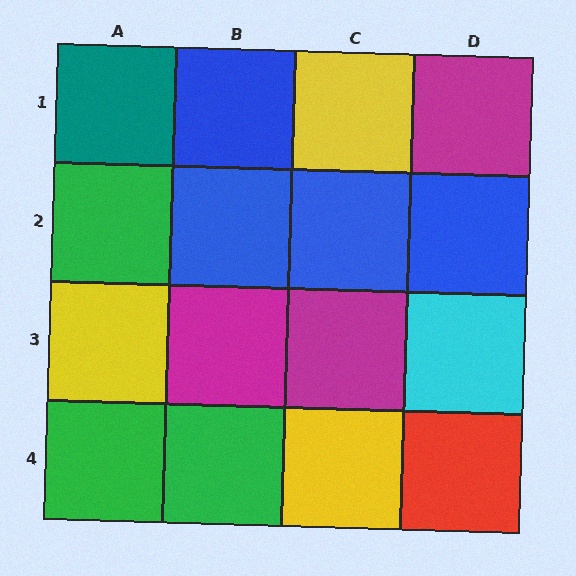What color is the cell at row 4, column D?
Red.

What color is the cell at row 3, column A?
Yellow.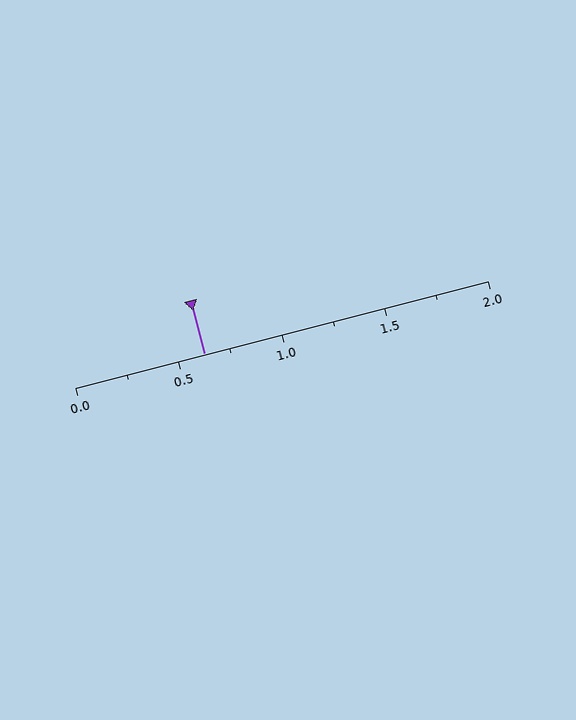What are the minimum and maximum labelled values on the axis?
The axis runs from 0.0 to 2.0.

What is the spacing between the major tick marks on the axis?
The major ticks are spaced 0.5 apart.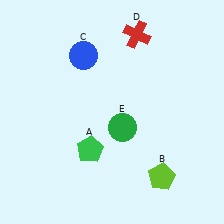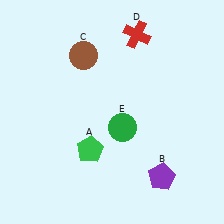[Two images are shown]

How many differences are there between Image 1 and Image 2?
There are 2 differences between the two images.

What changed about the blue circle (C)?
In Image 1, C is blue. In Image 2, it changed to brown.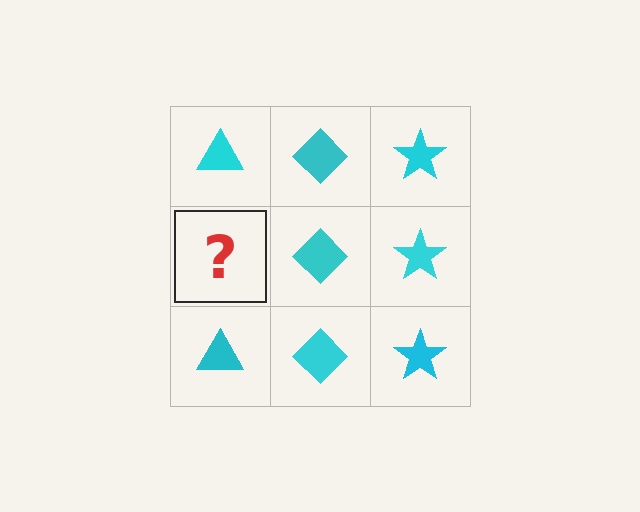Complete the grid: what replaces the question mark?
The question mark should be replaced with a cyan triangle.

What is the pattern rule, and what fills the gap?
The rule is that each column has a consistent shape. The gap should be filled with a cyan triangle.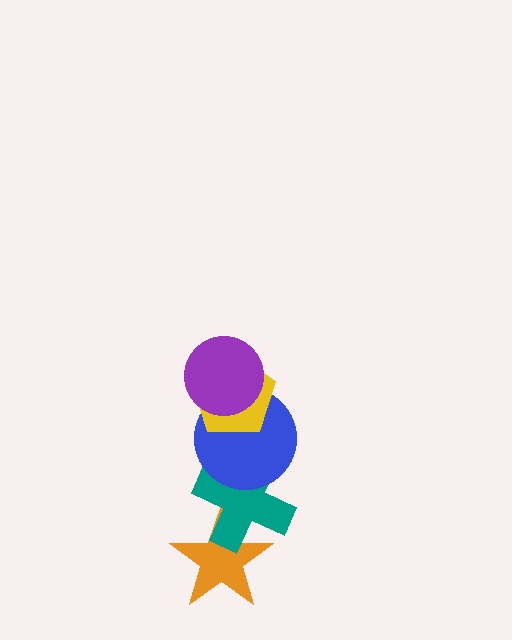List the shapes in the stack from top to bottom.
From top to bottom: the purple circle, the yellow pentagon, the blue circle, the teal cross, the orange star.